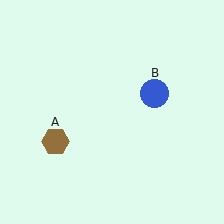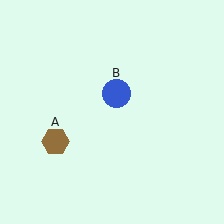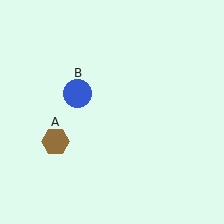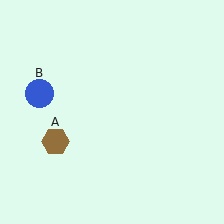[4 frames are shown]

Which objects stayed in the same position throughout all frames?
Brown hexagon (object A) remained stationary.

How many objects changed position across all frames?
1 object changed position: blue circle (object B).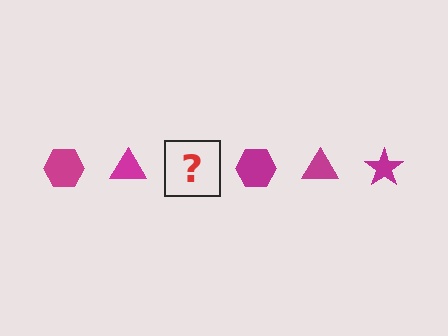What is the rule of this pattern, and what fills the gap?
The rule is that the pattern cycles through hexagon, triangle, star shapes in magenta. The gap should be filled with a magenta star.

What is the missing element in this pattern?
The missing element is a magenta star.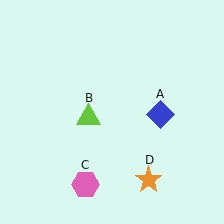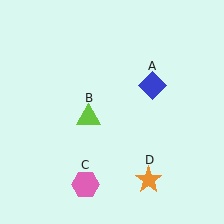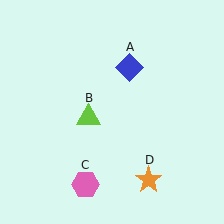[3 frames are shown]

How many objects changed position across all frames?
1 object changed position: blue diamond (object A).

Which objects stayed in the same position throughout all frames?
Lime triangle (object B) and pink hexagon (object C) and orange star (object D) remained stationary.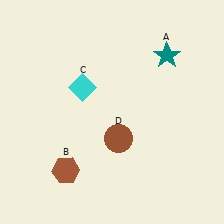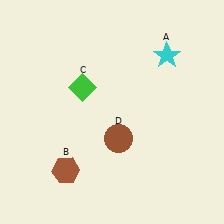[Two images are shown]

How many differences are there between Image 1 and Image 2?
There are 2 differences between the two images.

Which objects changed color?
A changed from teal to cyan. C changed from cyan to green.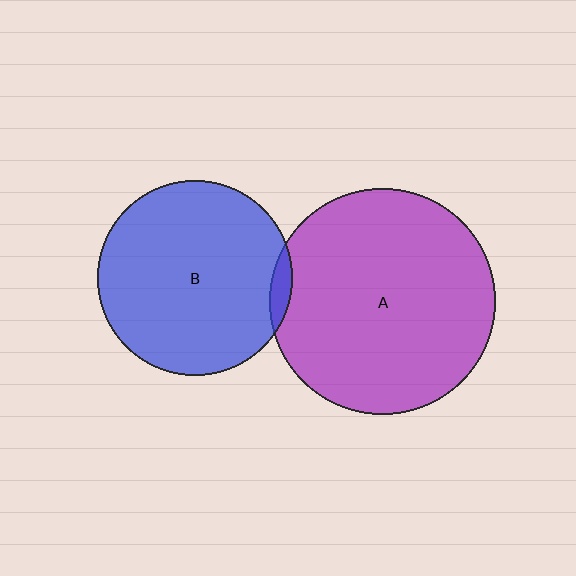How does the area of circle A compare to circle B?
Approximately 1.3 times.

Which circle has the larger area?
Circle A (purple).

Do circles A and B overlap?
Yes.